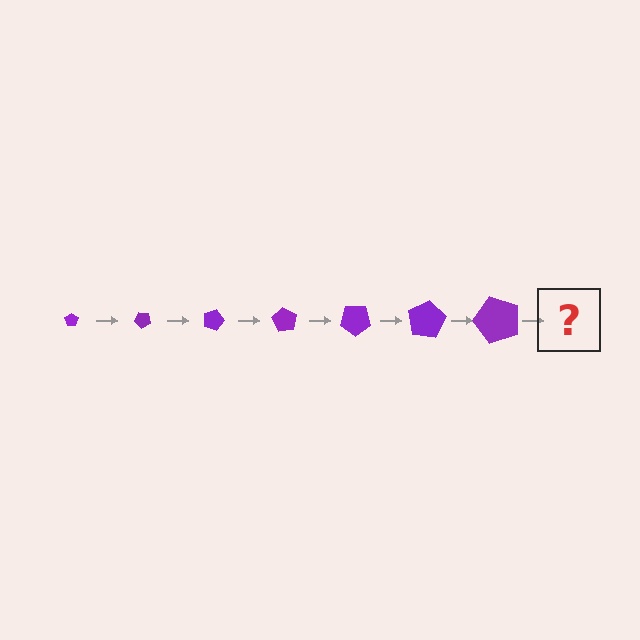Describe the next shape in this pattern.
It should be a pentagon, larger than the previous one and rotated 315 degrees from the start.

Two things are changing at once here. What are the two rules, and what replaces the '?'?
The two rules are that the pentagon grows larger each step and it rotates 45 degrees each step. The '?' should be a pentagon, larger than the previous one and rotated 315 degrees from the start.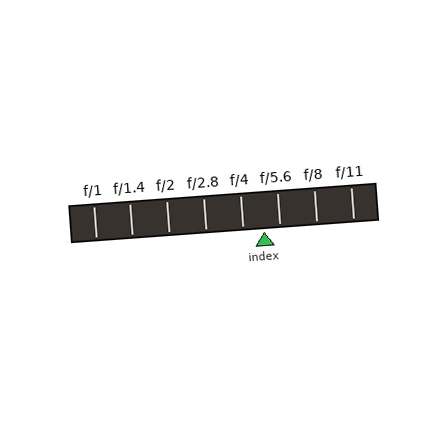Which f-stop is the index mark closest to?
The index mark is closest to f/5.6.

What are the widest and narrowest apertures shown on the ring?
The widest aperture shown is f/1 and the narrowest is f/11.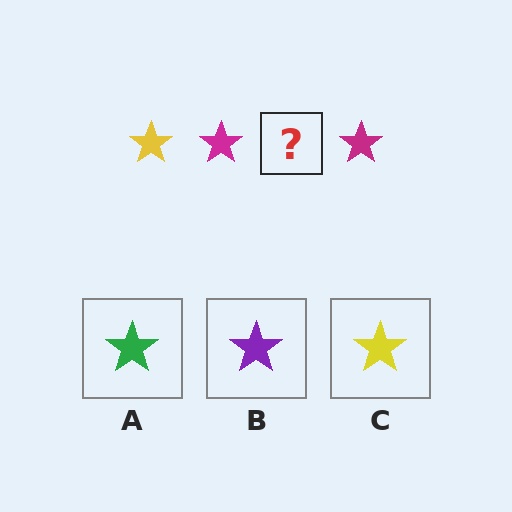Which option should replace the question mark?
Option C.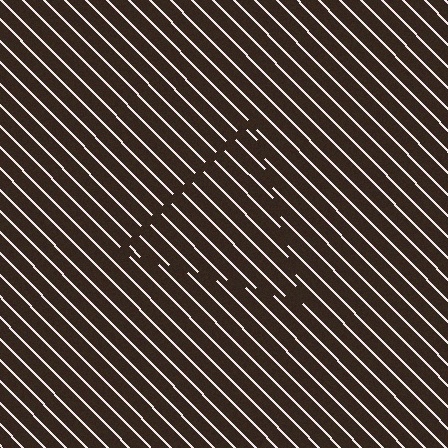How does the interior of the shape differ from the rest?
The interior of the shape contains the same grating, shifted by half a period — the contour is defined by the phase discontinuity where line-ends from the inner and outer gratings abut.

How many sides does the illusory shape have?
3 sides — the line-ends trace a triangle.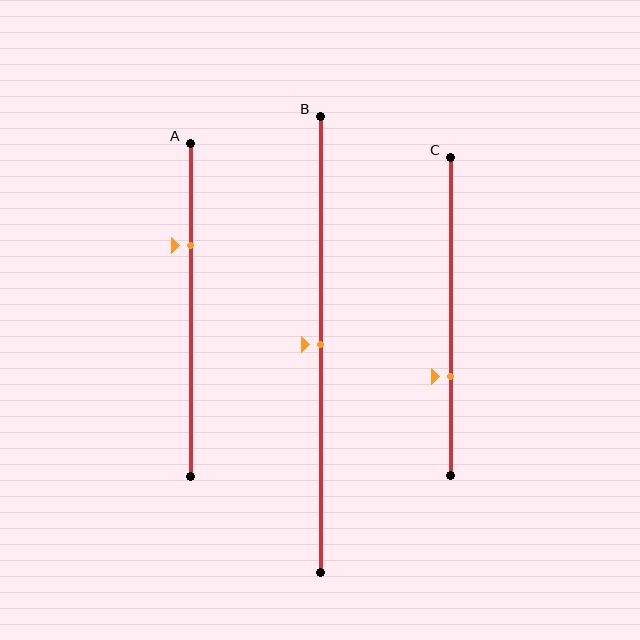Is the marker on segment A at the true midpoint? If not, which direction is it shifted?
No, the marker on segment A is shifted upward by about 19% of the segment length.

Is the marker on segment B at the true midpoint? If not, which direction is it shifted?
Yes, the marker on segment B is at the true midpoint.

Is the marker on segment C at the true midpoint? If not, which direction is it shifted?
No, the marker on segment C is shifted downward by about 19% of the segment length.